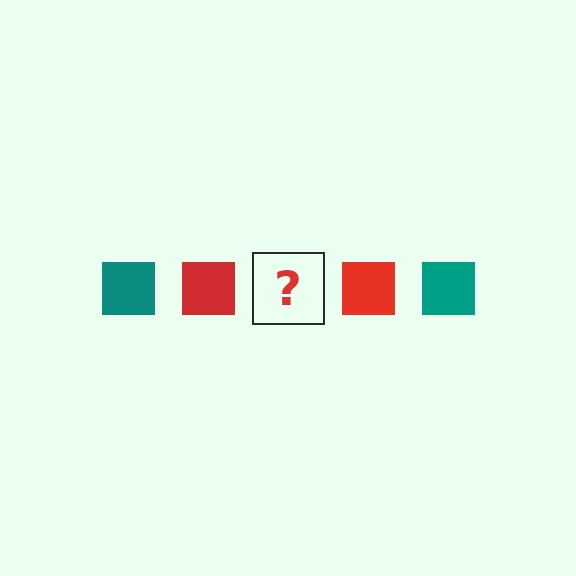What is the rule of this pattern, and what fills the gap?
The rule is that the pattern cycles through teal, red squares. The gap should be filled with a teal square.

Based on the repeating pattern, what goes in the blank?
The blank should be a teal square.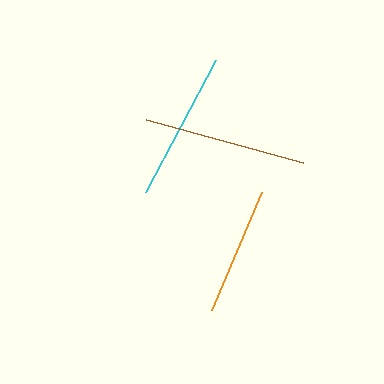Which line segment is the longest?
The brown line is the longest at approximately 162 pixels.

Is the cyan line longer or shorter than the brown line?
The brown line is longer than the cyan line.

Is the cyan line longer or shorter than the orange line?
The cyan line is longer than the orange line.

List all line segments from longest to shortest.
From longest to shortest: brown, cyan, orange.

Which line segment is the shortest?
The orange line is the shortest at approximately 128 pixels.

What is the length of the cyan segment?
The cyan segment is approximately 150 pixels long.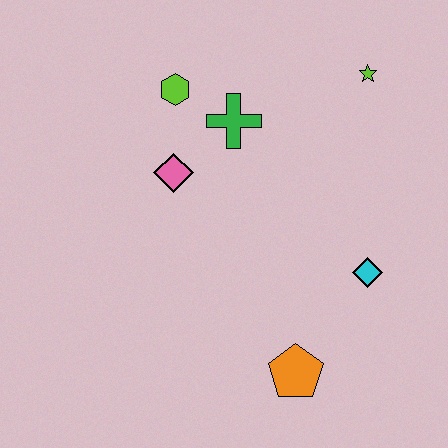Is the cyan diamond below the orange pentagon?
No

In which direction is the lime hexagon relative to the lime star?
The lime hexagon is to the left of the lime star.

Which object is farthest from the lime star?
The orange pentagon is farthest from the lime star.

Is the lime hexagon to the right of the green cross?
No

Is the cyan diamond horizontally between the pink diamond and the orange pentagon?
No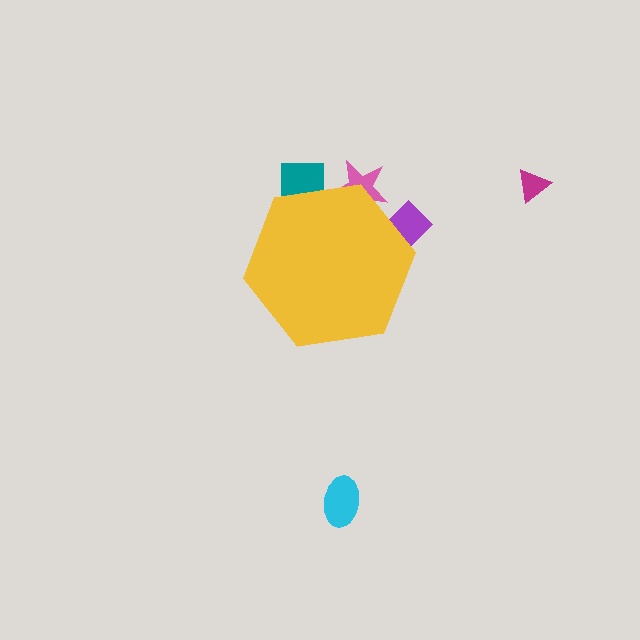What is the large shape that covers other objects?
A yellow hexagon.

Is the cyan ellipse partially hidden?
No, the cyan ellipse is fully visible.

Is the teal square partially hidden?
Yes, the teal square is partially hidden behind the yellow hexagon.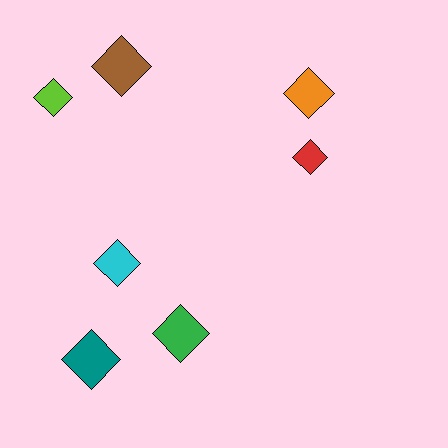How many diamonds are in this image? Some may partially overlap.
There are 7 diamonds.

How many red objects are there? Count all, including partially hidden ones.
There is 1 red object.